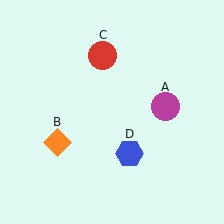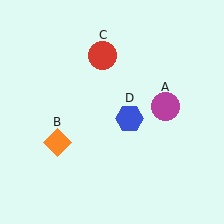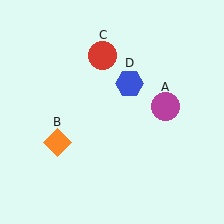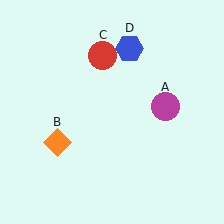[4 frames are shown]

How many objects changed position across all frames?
1 object changed position: blue hexagon (object D).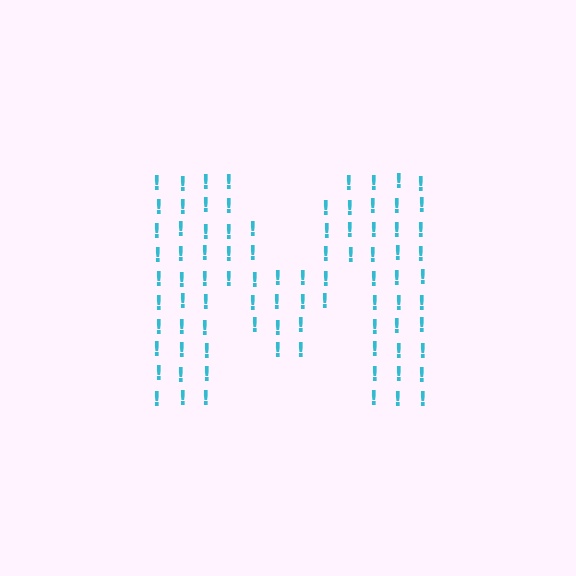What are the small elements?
The small elements are exclamation marks.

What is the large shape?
The large shape is the letter M.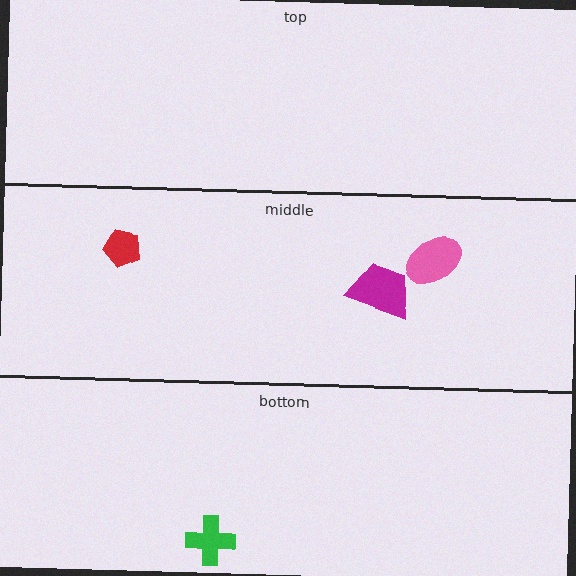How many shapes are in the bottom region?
1.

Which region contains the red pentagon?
The middle region.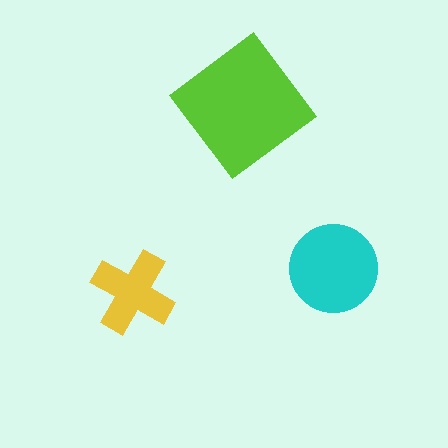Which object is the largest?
The lime diamond.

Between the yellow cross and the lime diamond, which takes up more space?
The lime diamond.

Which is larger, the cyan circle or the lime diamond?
The lime diamond.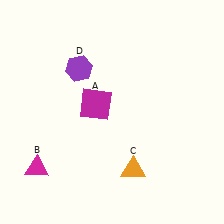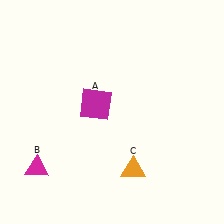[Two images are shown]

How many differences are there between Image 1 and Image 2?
There is 1 difference between the two images.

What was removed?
The purple hexagon (D) was removed in Image 2.